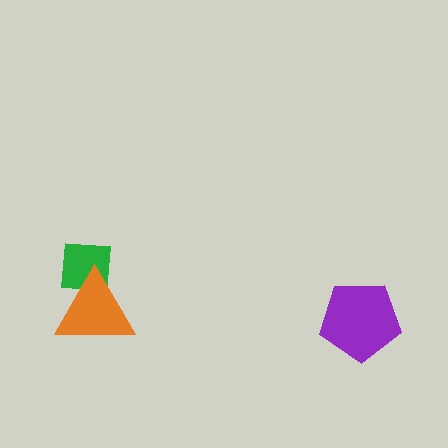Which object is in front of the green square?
The orange triangle is in front of the green square.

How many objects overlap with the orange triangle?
1 object overlaps with the orange triangle.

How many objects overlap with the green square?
1 object overlaps with the green square.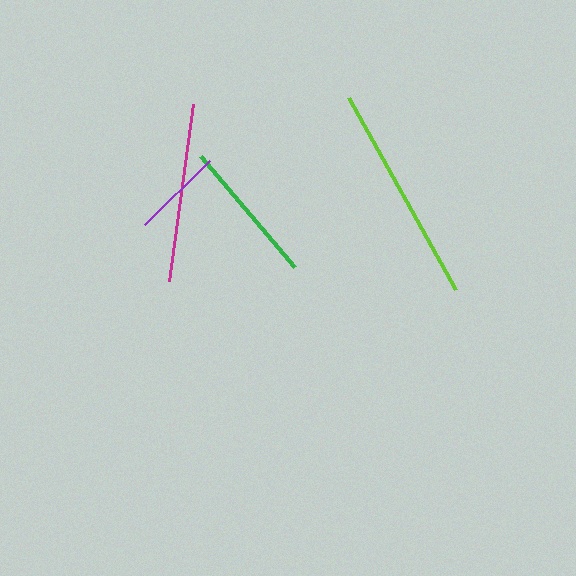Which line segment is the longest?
The lime line is the longest at approximately 219 pixels.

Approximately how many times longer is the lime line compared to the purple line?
The lime line is approximately 2.4 times the length of the purple line.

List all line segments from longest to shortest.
From longest to shortest: lime, magenta, green, purple.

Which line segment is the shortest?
The purple line is the shortest at approximately 92 pixels.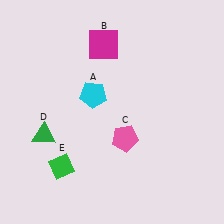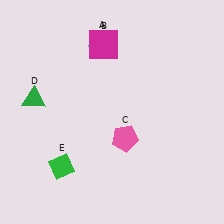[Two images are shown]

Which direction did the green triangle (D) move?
The green triangle (D) moved up.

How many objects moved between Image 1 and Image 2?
2 objects moved between the two images.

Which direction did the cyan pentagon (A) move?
The cyan pentagon (A) moved up.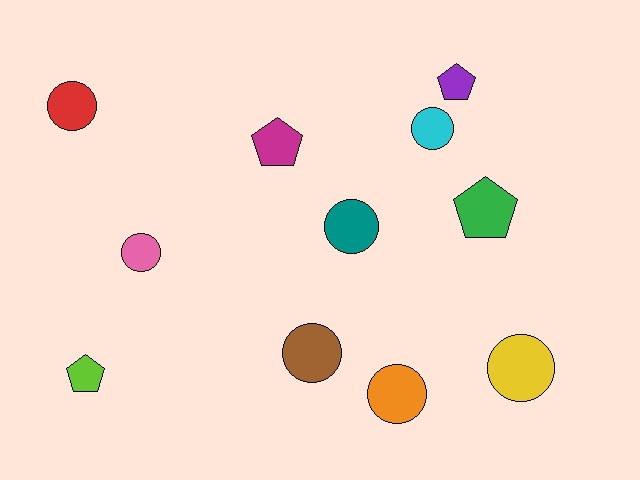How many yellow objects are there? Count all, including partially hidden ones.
There is 1 yellow object.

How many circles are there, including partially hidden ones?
There are 7 circles.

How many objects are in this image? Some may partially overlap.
There are 11 objects.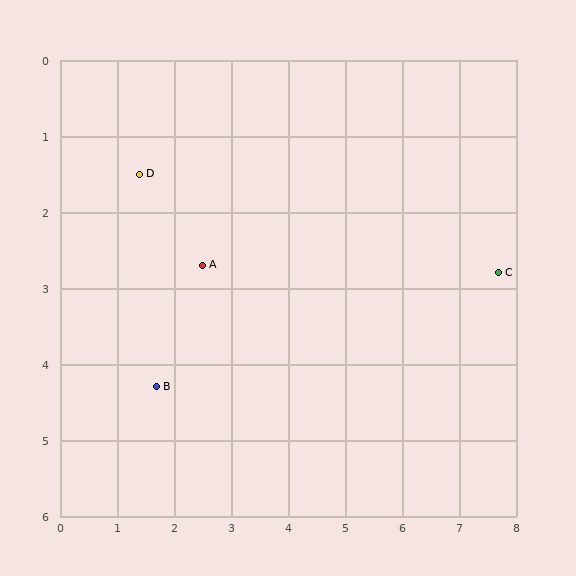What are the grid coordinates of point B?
Point B is at approximately (1.7, 4.3).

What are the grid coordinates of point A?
Point A is at approximately (2.5, 2.7).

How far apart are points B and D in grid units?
Points B and D are about 2.8 grid units apart.